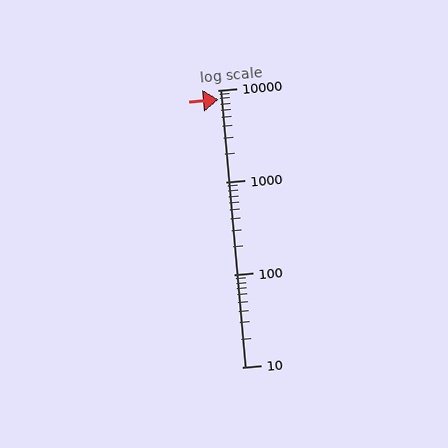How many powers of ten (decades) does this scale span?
The scale spans 3 decades, from 10 to 10000.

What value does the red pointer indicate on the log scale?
The pointer indicates approximately 7800.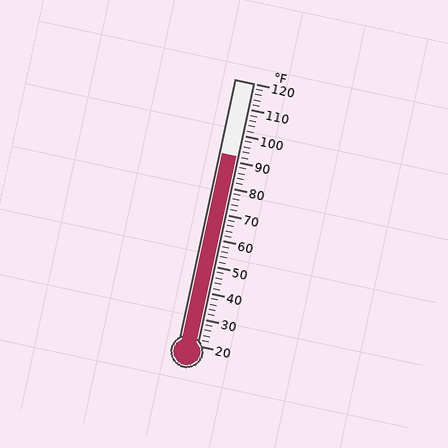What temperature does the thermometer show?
The thermometer shows approximately 92°F.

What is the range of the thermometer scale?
The thermometer scale ranges from 20°F to 120°F.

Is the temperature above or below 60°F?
The temperature is above 60°F.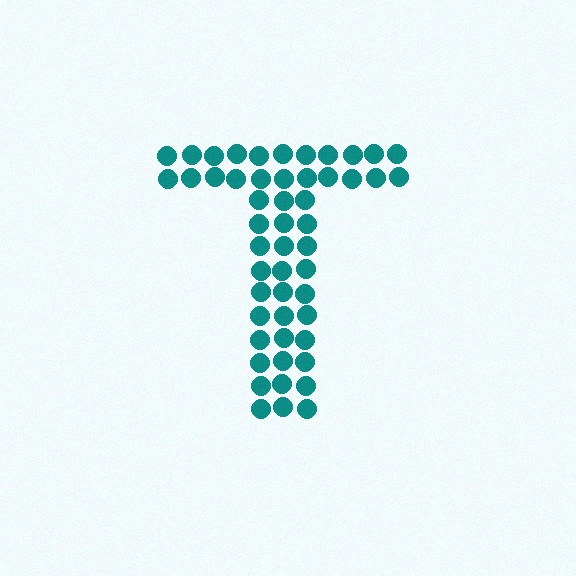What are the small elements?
The small elements are circles.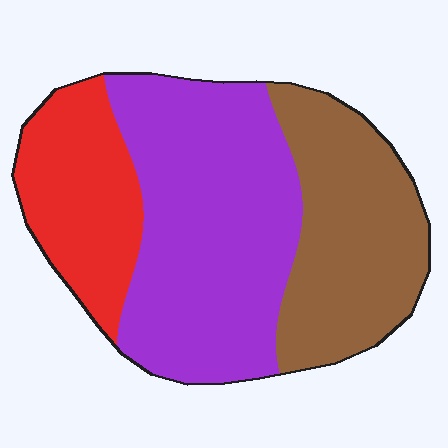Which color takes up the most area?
Purple, at roughly 45%.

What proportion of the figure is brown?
Brown takes up about one third (1/3) of the figure.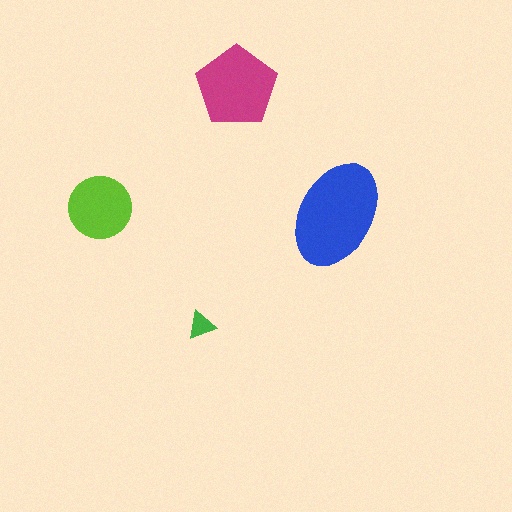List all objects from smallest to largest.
The green triangle, the lime circle, the magenta pentagon, the blue ellipse.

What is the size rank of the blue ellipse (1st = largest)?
1st.